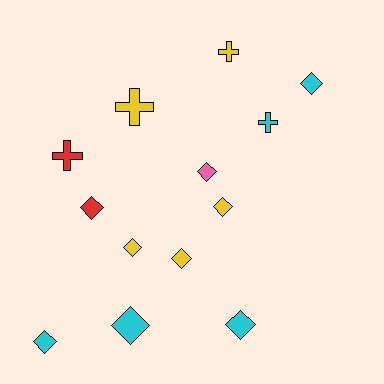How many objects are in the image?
There are 13 objects.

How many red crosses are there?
There is 1 red cross.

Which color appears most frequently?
Yellow, with 5 objects.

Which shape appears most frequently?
Diamond, with 9 objects.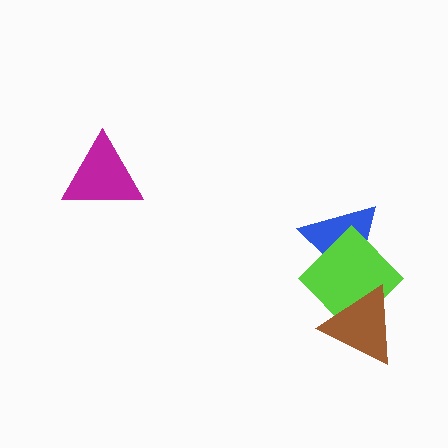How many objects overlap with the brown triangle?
1 object overlaps with the brown triangle.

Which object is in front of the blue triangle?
The lime diamond is in front of the blue triangle.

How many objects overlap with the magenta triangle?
0 objects overlap with the magenta triangle.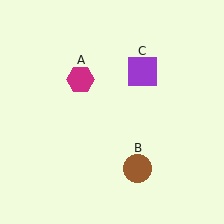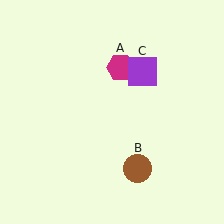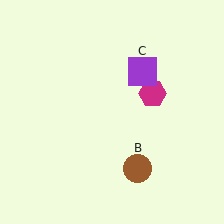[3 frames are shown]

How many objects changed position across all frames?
1 object changed position: magenta hexagon (object A).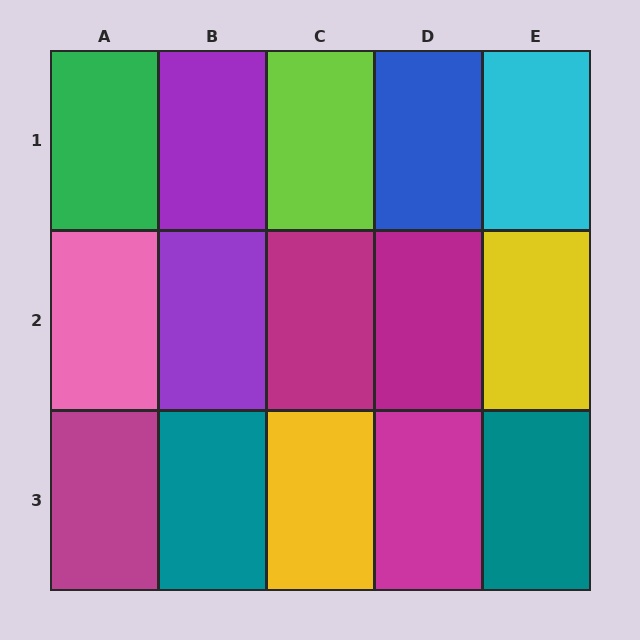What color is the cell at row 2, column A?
Pink.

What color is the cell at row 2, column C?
Magenta.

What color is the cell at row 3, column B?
Teal.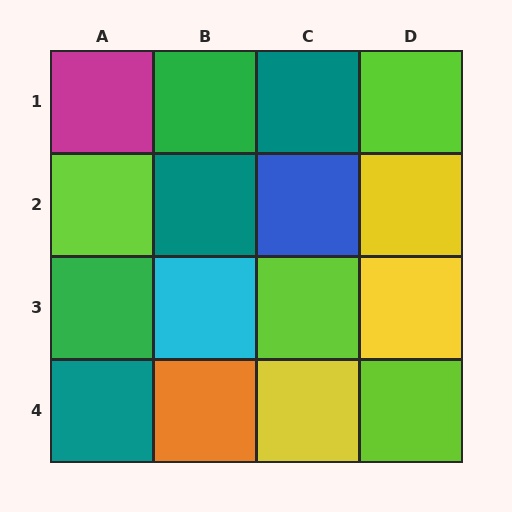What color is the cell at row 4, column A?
Teal.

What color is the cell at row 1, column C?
Teal.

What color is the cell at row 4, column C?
Yellow.